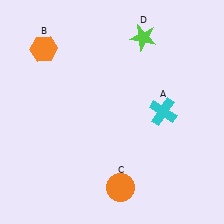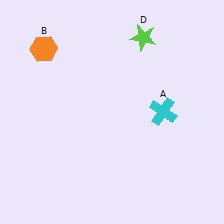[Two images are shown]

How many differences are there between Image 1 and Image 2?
There is 1 difference between the two images.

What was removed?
The orange circle (C) was removed in Image 2.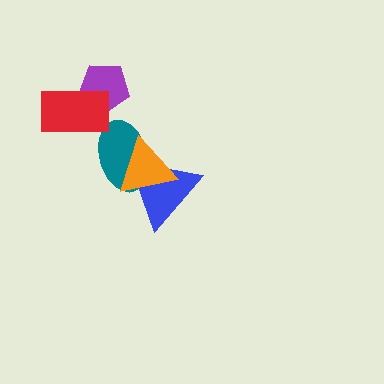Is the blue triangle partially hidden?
Yes, it is partially covered by another shape.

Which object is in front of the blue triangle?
The orange triangle is in front of the blue triangle.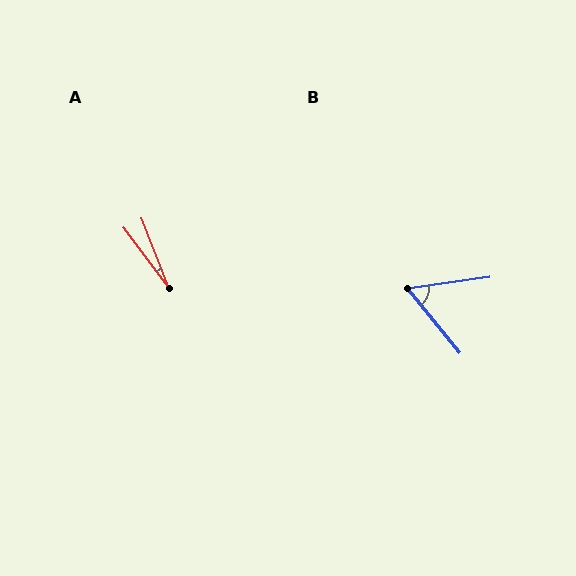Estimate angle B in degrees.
Approximately 59 degrees.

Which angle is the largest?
B, at approximately 59 degrees.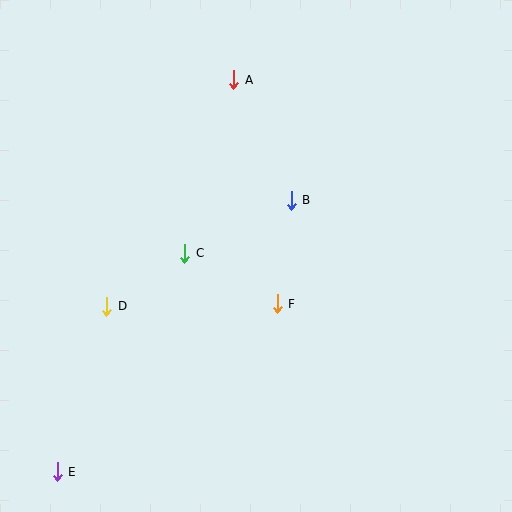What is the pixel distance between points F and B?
The distance between F and B is 104 pixels.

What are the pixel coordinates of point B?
Point B is at (291, 200).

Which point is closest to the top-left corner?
Point A is closest to the top-left corner.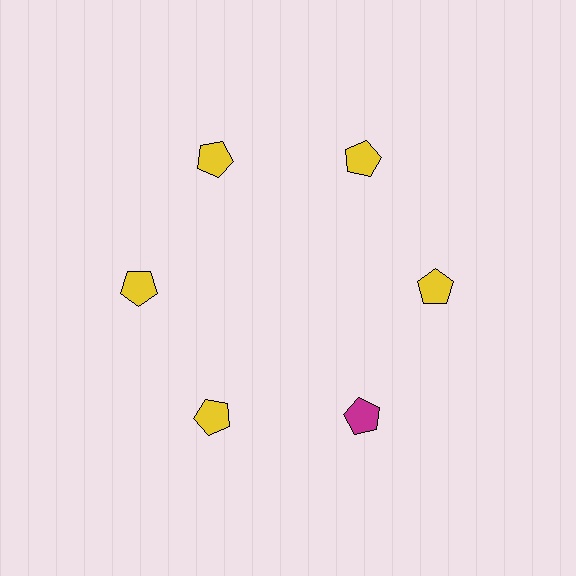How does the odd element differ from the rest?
It has a different color: magenta instead of yellow.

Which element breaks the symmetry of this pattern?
The magenta pentagon at roughly the 5 o'clock position breaks the symmetry. All other shapes are yellow pentagons.